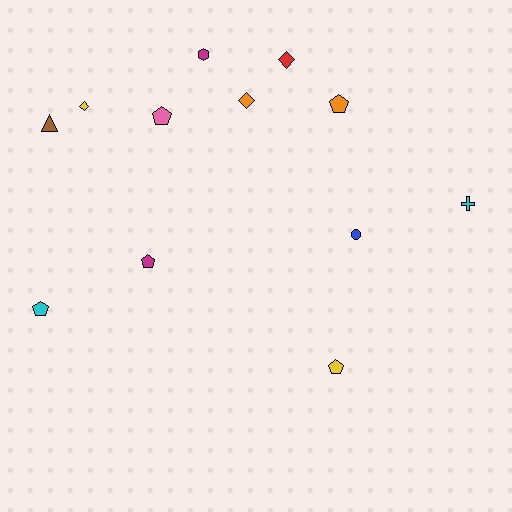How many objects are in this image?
There are 12 objects.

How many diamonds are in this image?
There are 3 diamonds.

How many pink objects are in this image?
There is 1 pink object.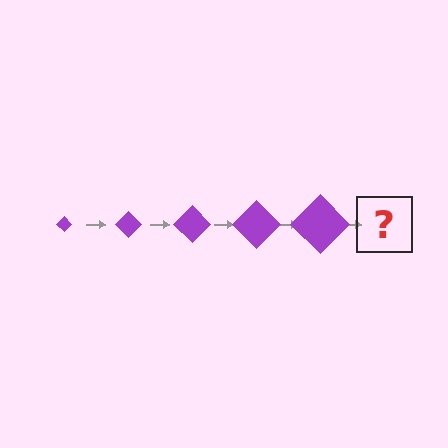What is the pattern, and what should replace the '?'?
The pattern is that the diamond gets progressively larger each step. The '?' should be a purple diamond, larger than the previous one.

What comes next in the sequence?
The next element should be a purple diamond, larger than the previous one.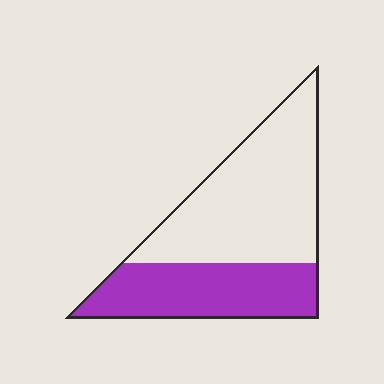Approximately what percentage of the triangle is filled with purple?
Approximately 40%.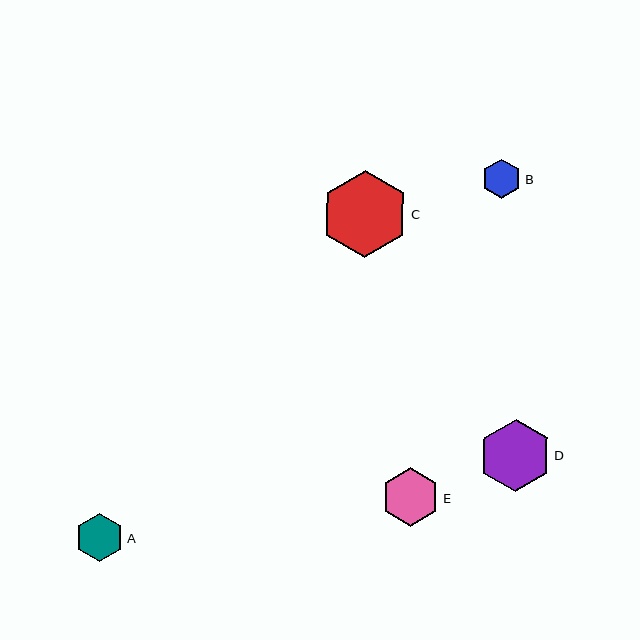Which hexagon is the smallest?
Hexagon B is the smallest with a size of approximately 39 pixels.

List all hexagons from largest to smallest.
From largest to smallest: C, D, E, A, B.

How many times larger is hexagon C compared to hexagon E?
Hexagon C is approximately 1.5 times the size of hexagon E.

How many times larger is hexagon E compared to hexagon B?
Hexagon E is approximately 1.5 times the size of hexagon B.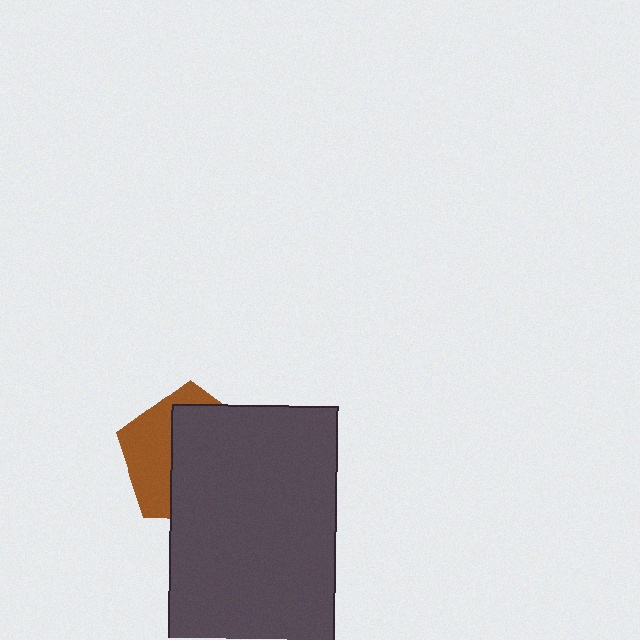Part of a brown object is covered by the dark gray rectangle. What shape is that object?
It is a pentagon.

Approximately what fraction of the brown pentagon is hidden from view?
Roughly 62% of the brown pentagon is hidden behind the dark gray rectangle.